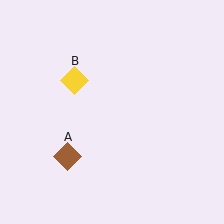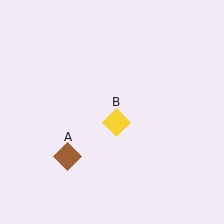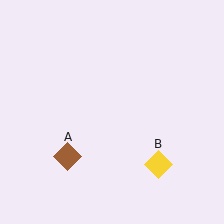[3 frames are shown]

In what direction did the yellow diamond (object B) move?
The yellow diamond (object B) moved down and to the right.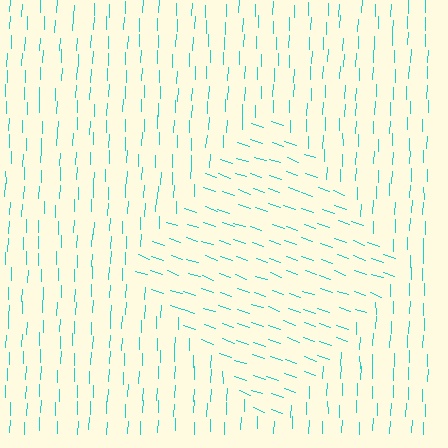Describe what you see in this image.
The image is filled with small cyan line segments. A diamond region in the image has lines oriented differently from the surrounding lines, creating a visible texture boundary.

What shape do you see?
I see a diamond.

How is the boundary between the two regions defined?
The boundary is defined purely by a change in line orientation (approximately 72 degrees difference). All lines are the same color and thickness.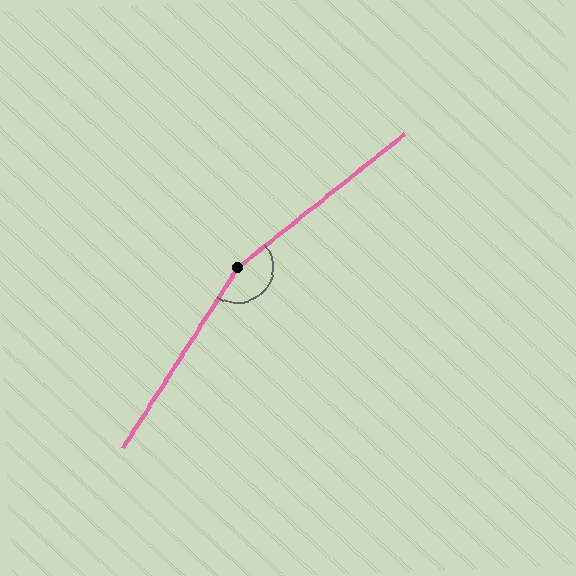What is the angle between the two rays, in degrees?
Approximately 161 degrees.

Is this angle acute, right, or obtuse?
It is obtuse.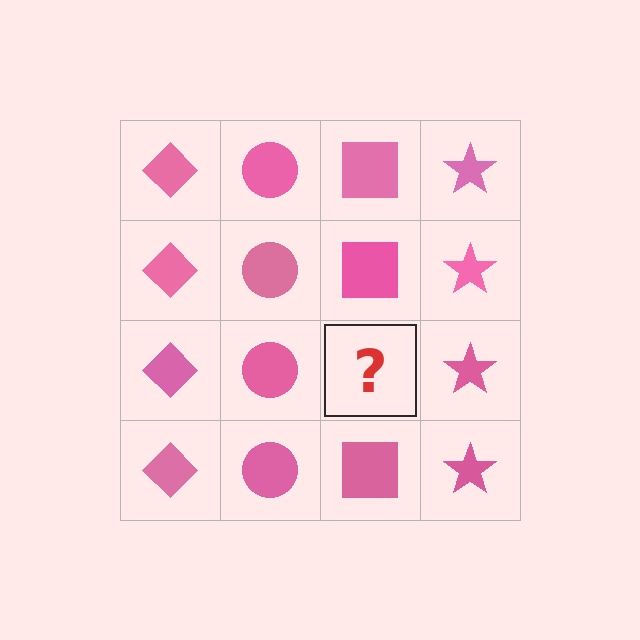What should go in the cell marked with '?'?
The missing cell should contain a pink square.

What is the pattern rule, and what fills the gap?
The rule is that each column has a consistent shape. The gap should be filled with a pink square.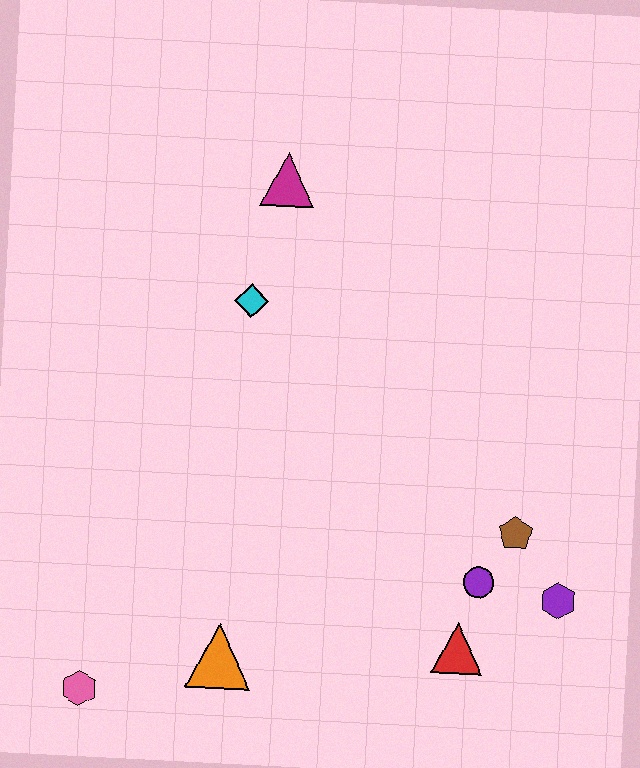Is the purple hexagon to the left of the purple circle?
No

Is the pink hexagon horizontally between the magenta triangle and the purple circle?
No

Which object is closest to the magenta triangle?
The cyan diamond is closest to the magenta triangle.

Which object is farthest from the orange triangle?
The magenta triangle is farthest from the orange triangle.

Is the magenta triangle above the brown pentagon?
Yes